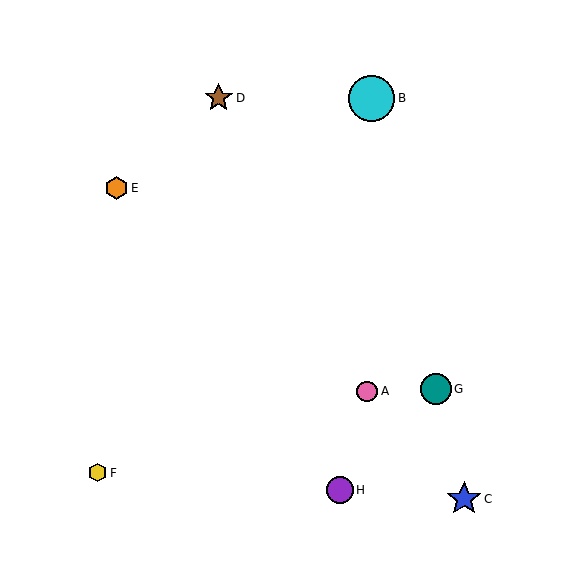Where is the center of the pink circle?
The center of the pink circle is at (367, 391).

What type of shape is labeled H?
Shape H is a purple circle.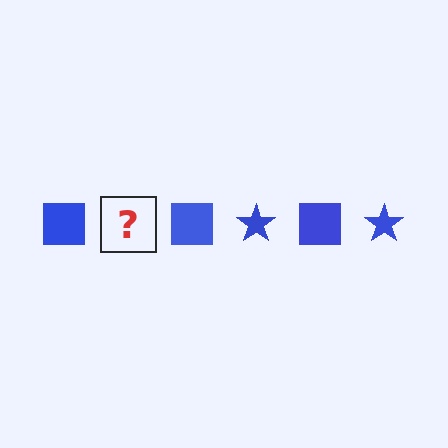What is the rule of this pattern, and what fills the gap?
The rule is that the pattern cycles through square, star shapes in blue. The gap should be filled with a blue star.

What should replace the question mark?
The question mark should be replaced with a blue star.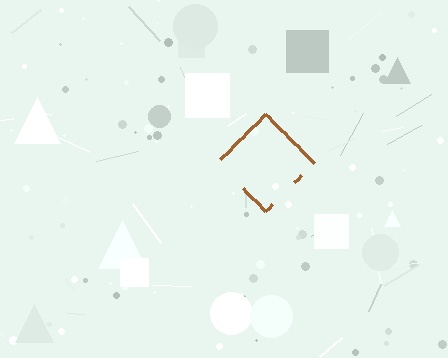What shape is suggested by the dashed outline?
The dashed outline suggests a diamond.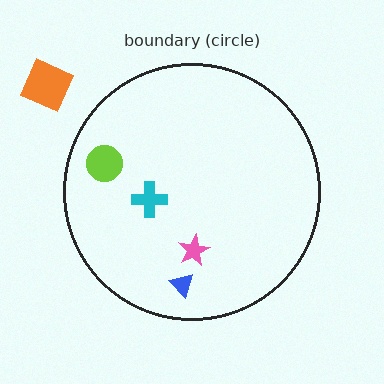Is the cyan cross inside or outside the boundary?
Inside.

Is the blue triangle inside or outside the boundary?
Inside.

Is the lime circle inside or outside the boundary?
Inside.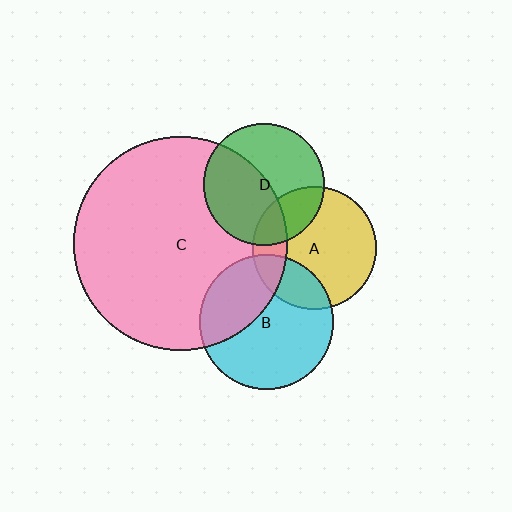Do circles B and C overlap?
Yes.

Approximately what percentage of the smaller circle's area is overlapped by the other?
Approximately 35%.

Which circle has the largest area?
Circle C (pink).